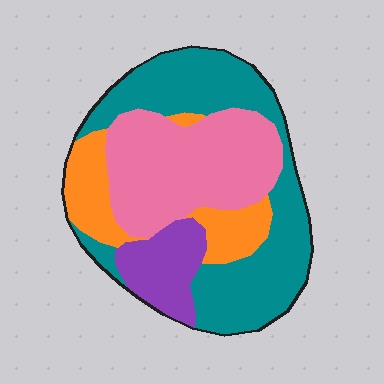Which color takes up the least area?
Purple, at roughly 10%.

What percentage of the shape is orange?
Orange covers 16% of the shape.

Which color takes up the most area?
Teal, at roughly 40%.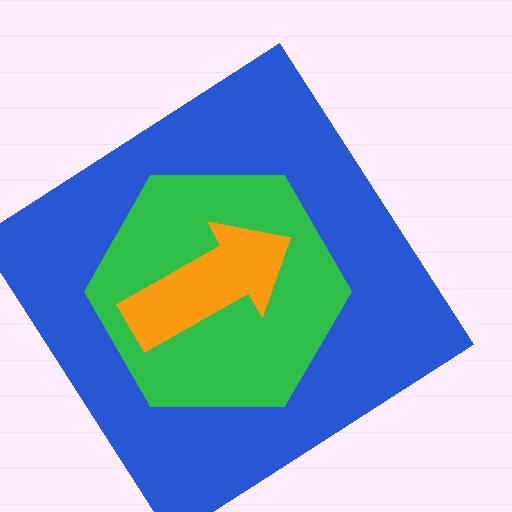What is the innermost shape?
The orange arrow.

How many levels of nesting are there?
3.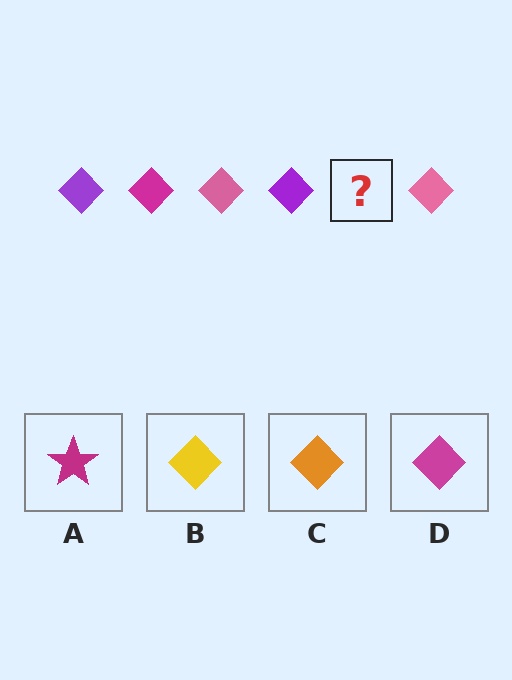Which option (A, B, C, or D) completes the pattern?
D.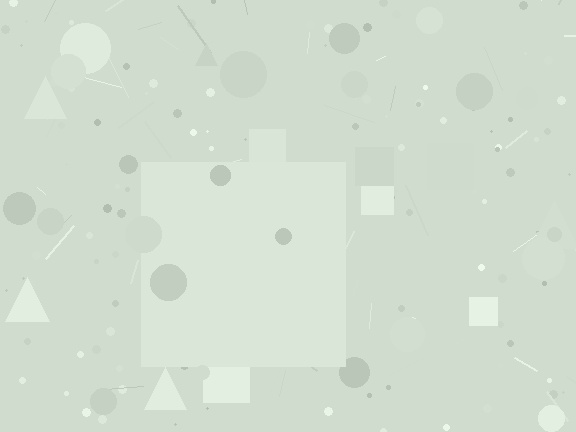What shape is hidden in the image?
A square is hidden in the image.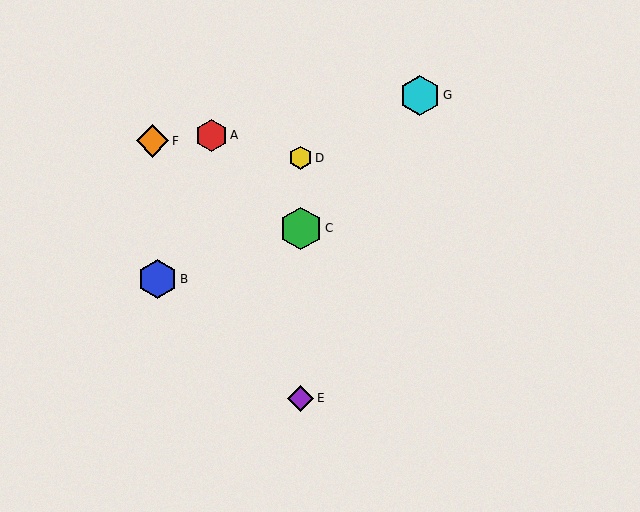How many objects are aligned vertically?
3 objects (C, D, E) are aligned vertically.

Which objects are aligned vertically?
Objects C, D, E are aligned vertically.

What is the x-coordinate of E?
Object E is at x≈301.